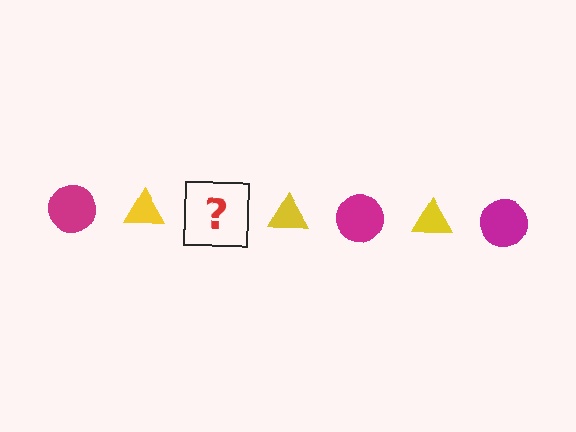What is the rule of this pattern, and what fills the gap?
The rule is that the pattern alternates between magenta circle and yellow triangle. The gap should be filled with a magenta circle.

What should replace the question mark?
The question mark should be replaced with a magenta circle.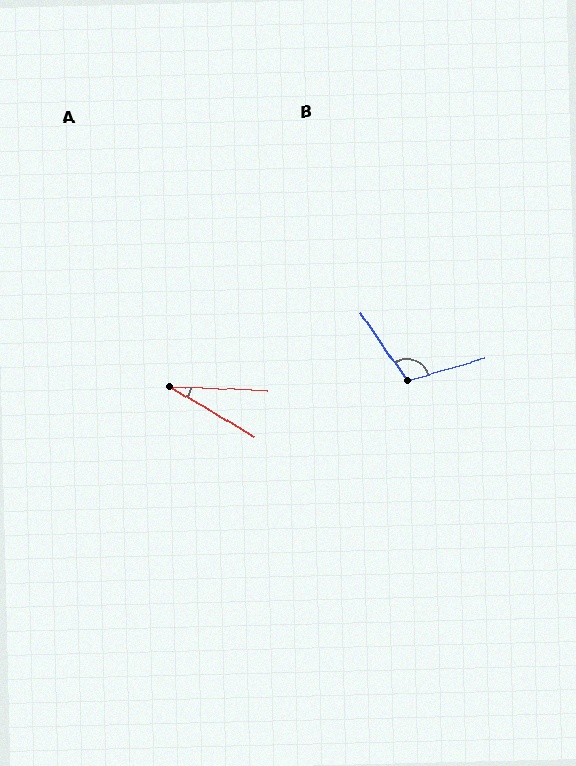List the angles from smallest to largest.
A (28°), B (109°).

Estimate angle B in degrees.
Approximately 109 degrees.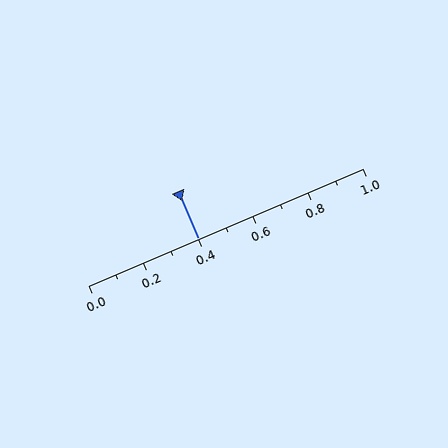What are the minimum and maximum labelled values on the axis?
The axis runs from 0.0 to 1.0.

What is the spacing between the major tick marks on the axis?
The major ticks are spaced 0.2 apart.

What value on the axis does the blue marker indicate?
The marker indicates approximately 0.4.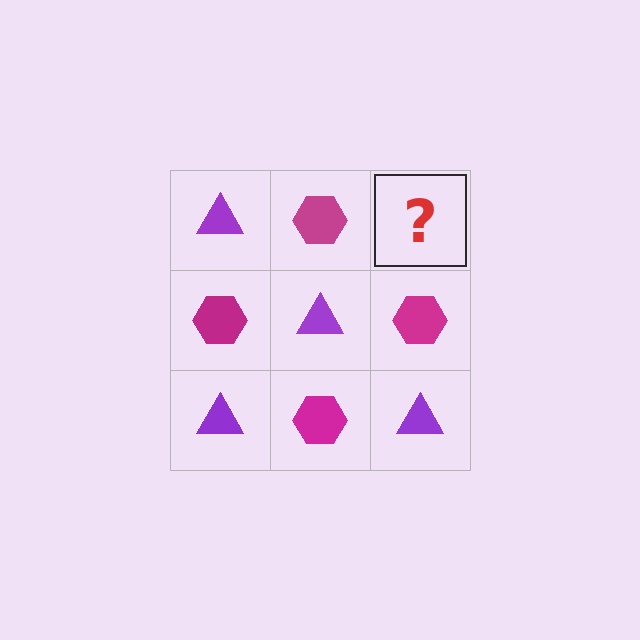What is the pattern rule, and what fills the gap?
The rule is that it alternates purple triangle and magenta hexagon in a checkerboard pattern. The gap should be filled with a purple triangle.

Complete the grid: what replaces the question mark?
The question mark should be replaced with a purple triangle.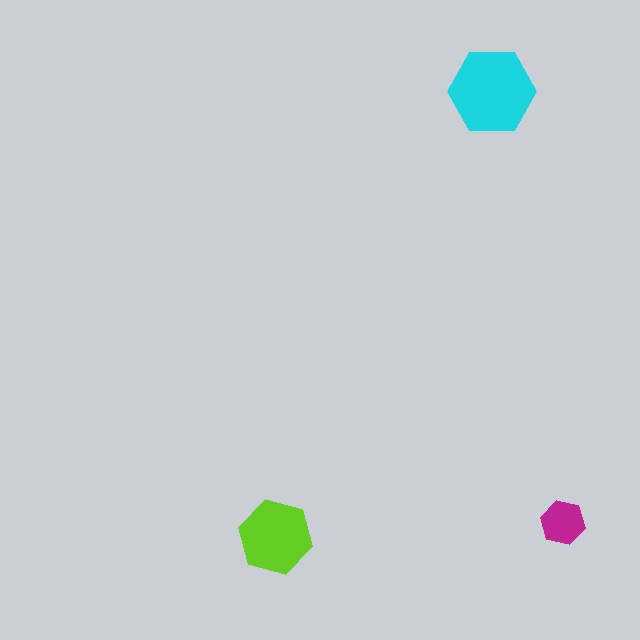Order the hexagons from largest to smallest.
the cyan one, the lime one, the magenta one.